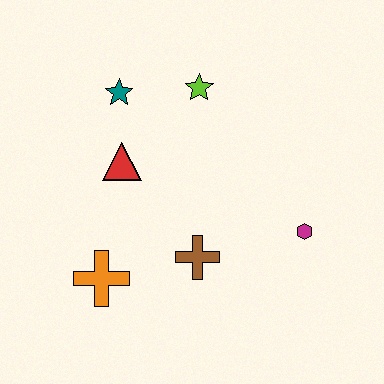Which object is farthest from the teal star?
The magenta hexagon is farthest from the teal star.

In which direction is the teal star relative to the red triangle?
The teal star is above the red triangle.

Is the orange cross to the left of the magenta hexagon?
Yes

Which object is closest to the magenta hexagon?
The brown cross is closest to the magenta hexagon.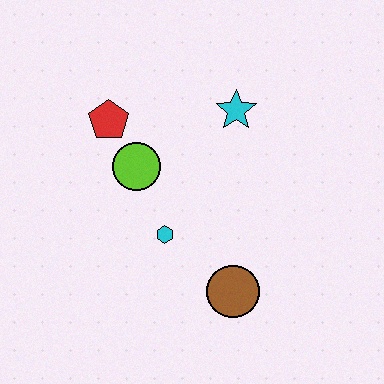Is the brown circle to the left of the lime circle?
No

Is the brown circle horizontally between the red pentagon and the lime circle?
No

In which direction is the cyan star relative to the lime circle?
The cyan star is to the right of the lime circle.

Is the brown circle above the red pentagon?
No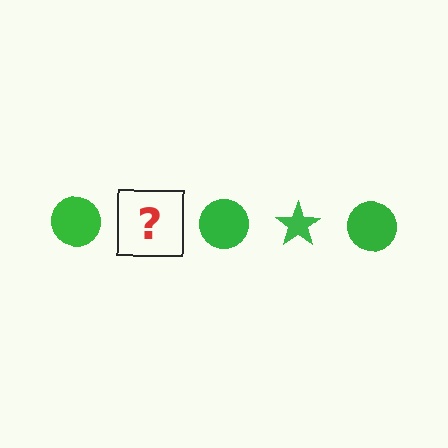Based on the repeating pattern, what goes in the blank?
The blank should be a green star.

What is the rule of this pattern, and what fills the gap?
The rule is that the pattern cycles through circle, star shapes in green. The gap should be filled with a green star.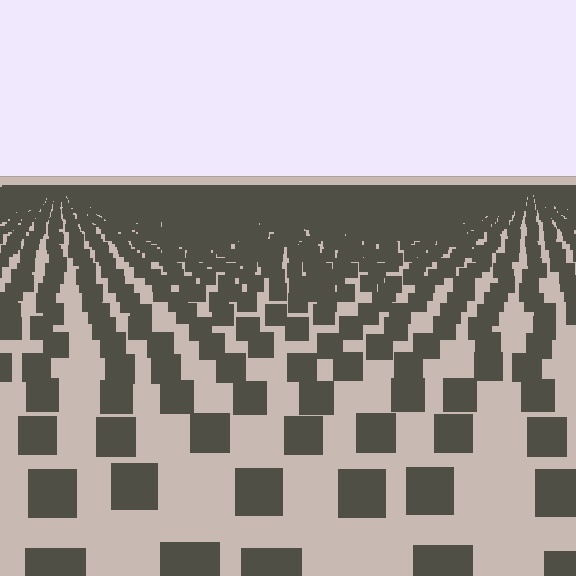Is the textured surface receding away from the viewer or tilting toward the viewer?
The surface is receding away from the viewer. Texture elements get smaller and denser toward the top.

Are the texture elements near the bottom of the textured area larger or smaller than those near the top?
Larger. Near the bottom, elements are closer to the viewer and appear at a bigger on-screen size.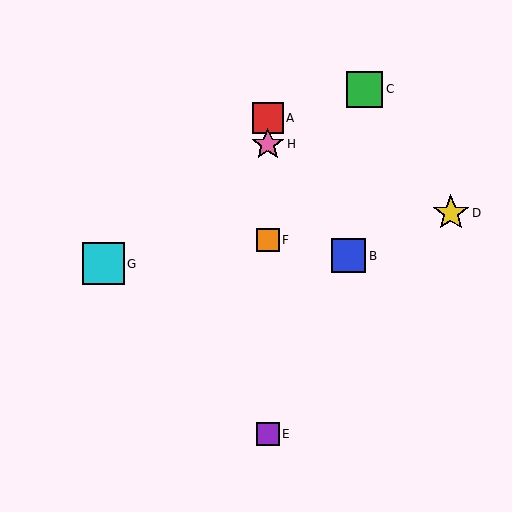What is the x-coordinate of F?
Object F is at x≈268.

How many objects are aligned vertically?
4 objects (A, E, F, H) are aligned vertically.